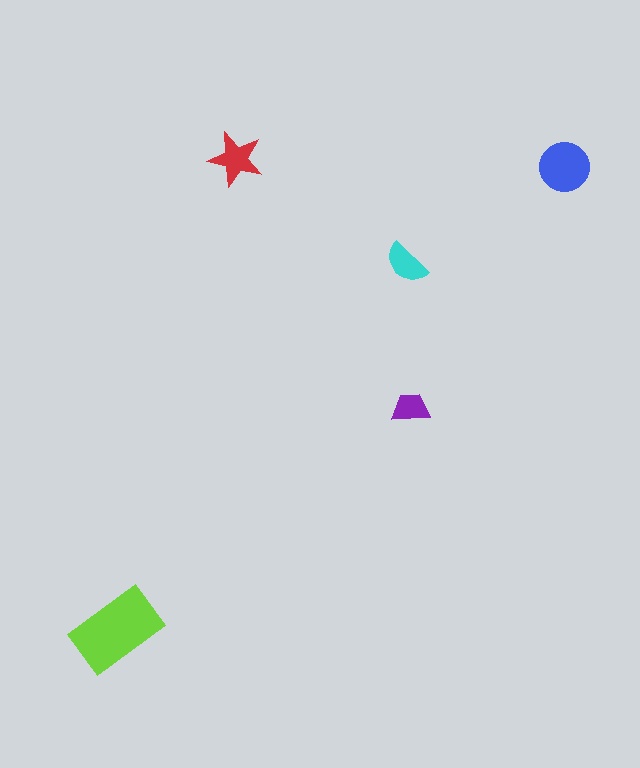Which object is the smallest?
The purple trapezoid.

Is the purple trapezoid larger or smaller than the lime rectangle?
Smaller.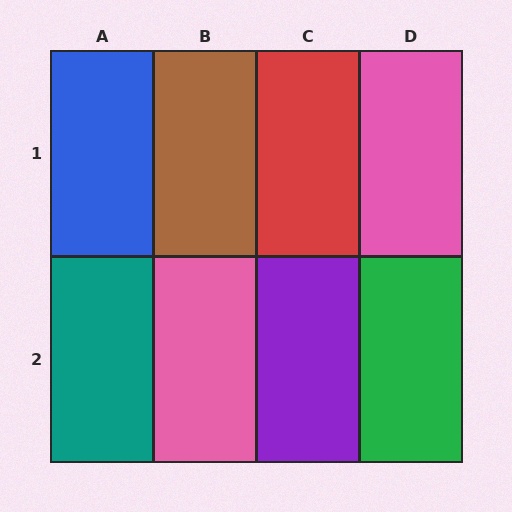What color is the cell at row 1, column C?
Red.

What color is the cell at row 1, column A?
Blue.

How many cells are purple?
1 cell is purple.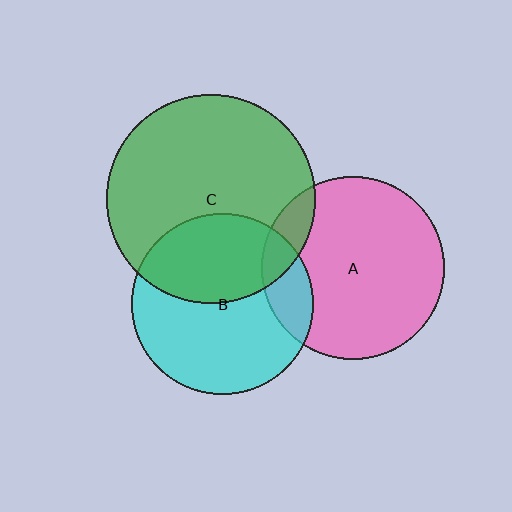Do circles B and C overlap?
Yes.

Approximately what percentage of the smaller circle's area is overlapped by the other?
Approximately 40%.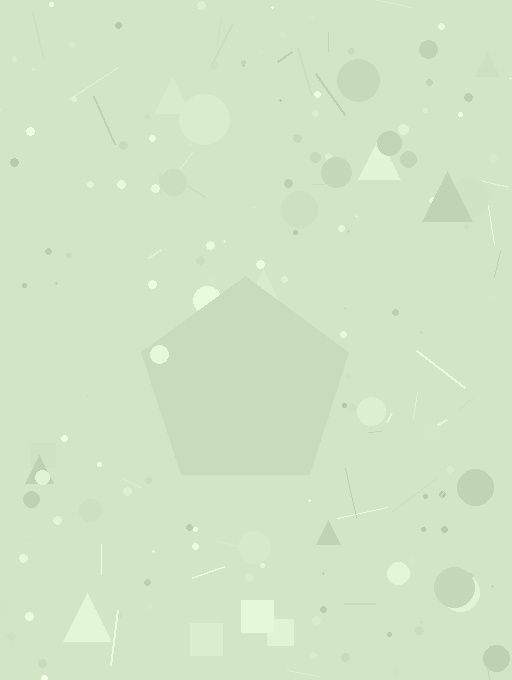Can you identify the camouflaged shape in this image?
The camouflaged shape is a pentagon.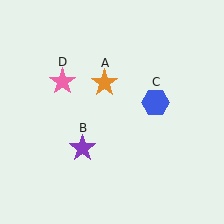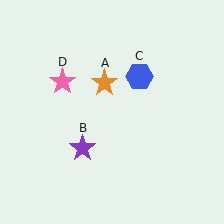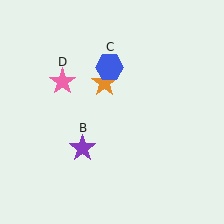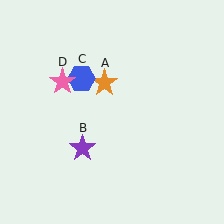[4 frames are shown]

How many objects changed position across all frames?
1 object changed position: blue hexagon (object C).